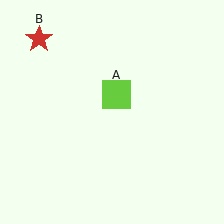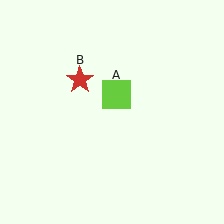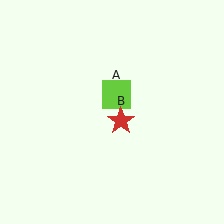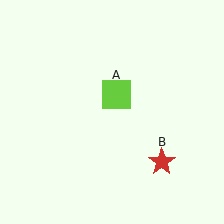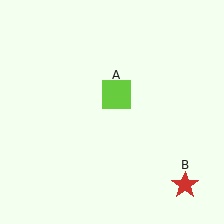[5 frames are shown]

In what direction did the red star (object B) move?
The red star (object B) moved down and to the right.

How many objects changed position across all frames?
1 object changed position: red star (object B).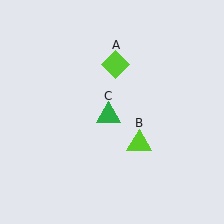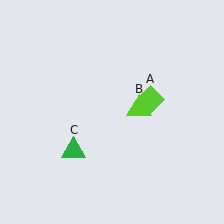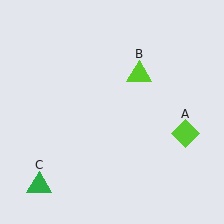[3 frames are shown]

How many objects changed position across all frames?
3 objects changed position: lime diamond (object A), lime triangle (object B), green triangle (object C).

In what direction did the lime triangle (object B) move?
The lime triangle (object B) moved up.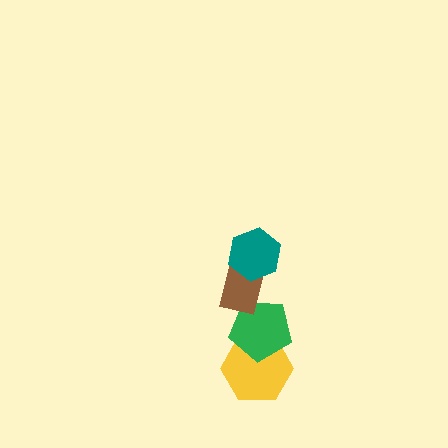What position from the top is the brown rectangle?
The brown rectangle is 2nd from the top.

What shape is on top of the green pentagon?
The brown rectangle is on top of the green pentagon.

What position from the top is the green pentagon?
The green pentagon is 3rd from the top.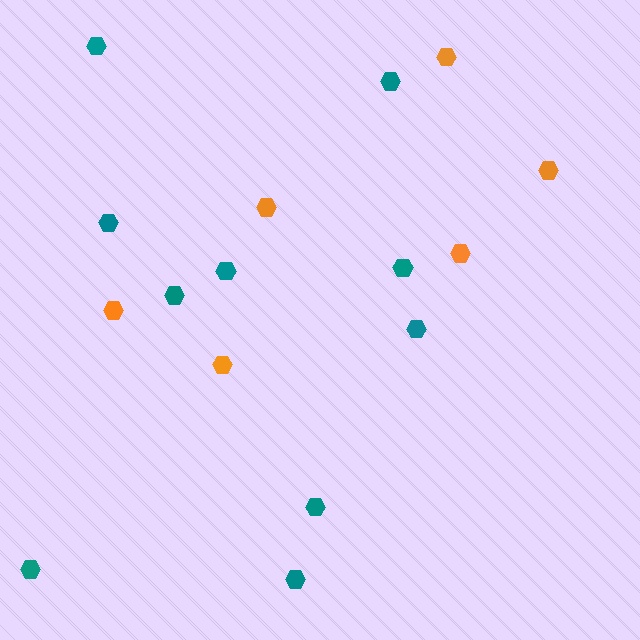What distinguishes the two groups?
There are 2 groups: one group of teal hexagons (10) and one group of orange hexagons (6).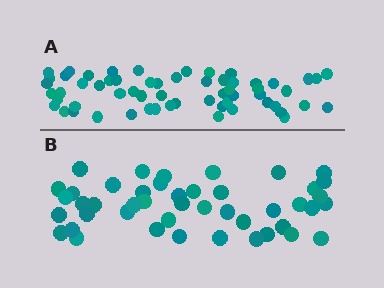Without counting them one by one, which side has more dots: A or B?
Region A (the top region) has more dots.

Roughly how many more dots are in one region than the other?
Region A has approximately 15 more dots than region B.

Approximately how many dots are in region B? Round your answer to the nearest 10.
About 40 dots. (The exact count is 45, which rounds to 40.)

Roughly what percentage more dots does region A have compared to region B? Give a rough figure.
About 35% more.